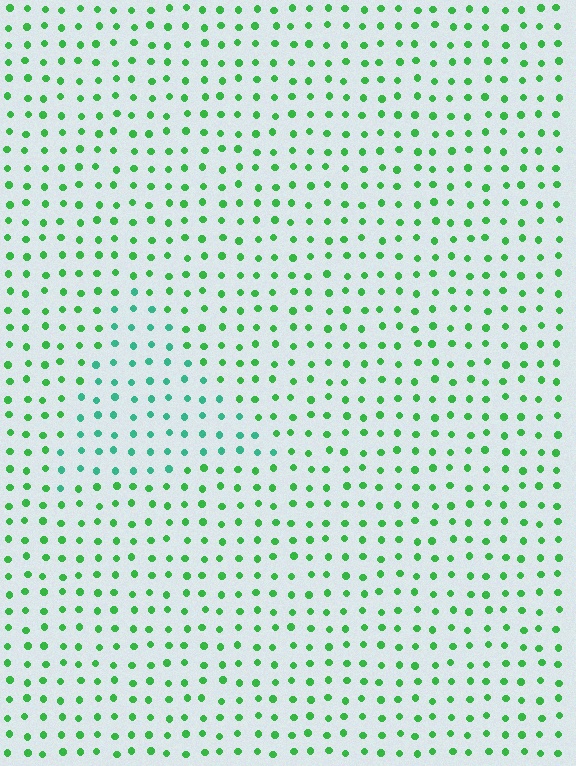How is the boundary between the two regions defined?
The boundary is defined purely by a slight shift in hue (about 33 degrees). Spacing, size, and orientation are identical on both sides.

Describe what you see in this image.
The image is filled with small green elements in a uniform arrangement. A triangle-shaped region is visible where the elements are tinted to a slightly different hue, forming a subtle color boundary.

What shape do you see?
I see a triangle.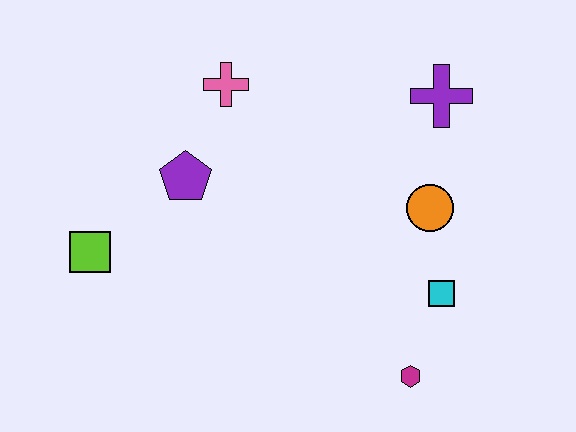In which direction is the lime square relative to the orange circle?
The lime square is to the left of the orange circle.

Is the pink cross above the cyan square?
Yes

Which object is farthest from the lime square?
The purple cross is farthest from the lime square.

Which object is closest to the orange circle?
The cyan square is closest to the orange circle.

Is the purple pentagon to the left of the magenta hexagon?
Yes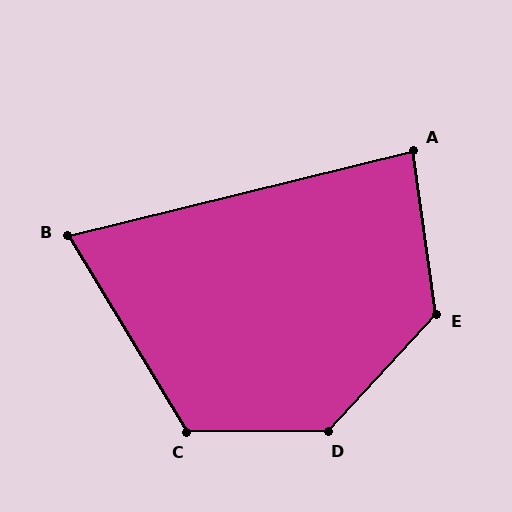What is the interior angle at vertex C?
Approximately 121 degrees (obtuse).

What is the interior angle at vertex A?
Approximately 84 degrees (acute).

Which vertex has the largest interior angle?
D, at approximately 133 degrees.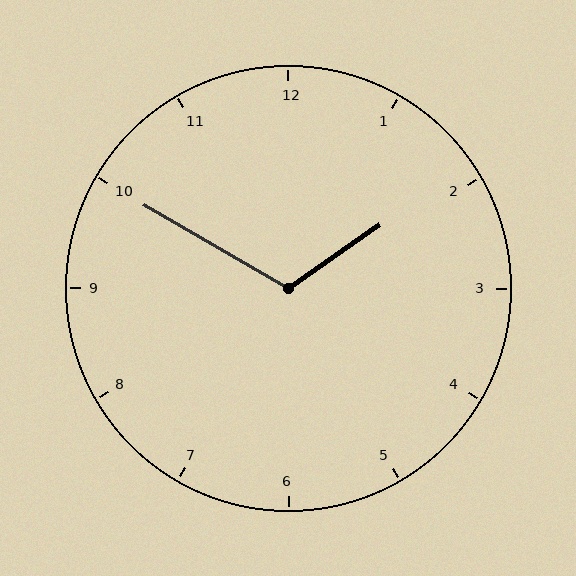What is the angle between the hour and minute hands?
Approximately 115 degrees.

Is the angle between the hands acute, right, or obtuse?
It is obtuse.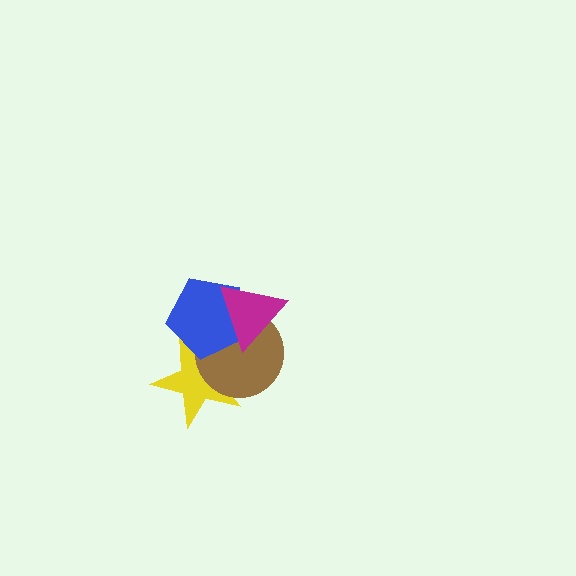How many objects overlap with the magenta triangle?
2 objects overlap with the magenta triangle.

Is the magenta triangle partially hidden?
No, no other shape covers it.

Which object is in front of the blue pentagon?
The magenta triangle is in front of the blue pentagon.